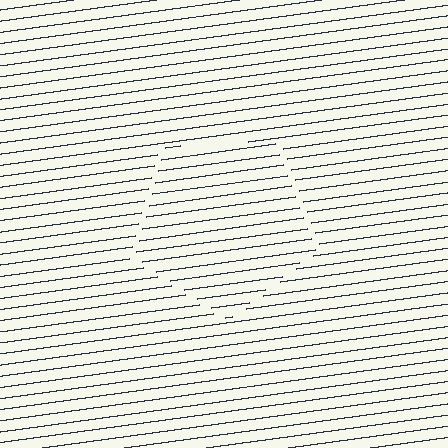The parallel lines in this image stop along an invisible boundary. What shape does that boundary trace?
An illusory pentagon. The interior of the shape contains the same grating, shifted by half a period — the contour is defined by the phase discontinuity where line-ends from the inner and outer gratings abut.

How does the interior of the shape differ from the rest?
The interior of the shape contains the same grating, shifted by half a period — the contour is defined by the phase discontinuity where line-ends from the inner and outer gratings abut.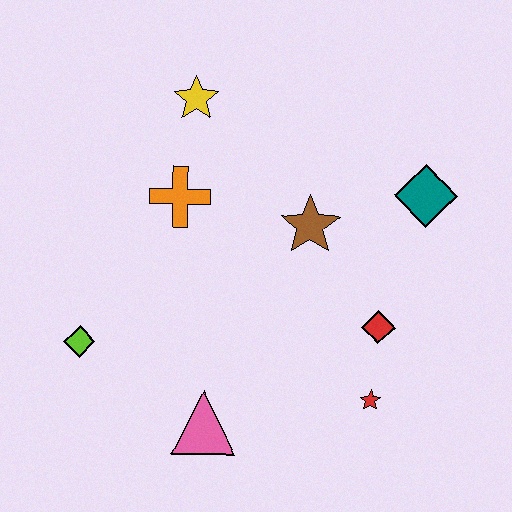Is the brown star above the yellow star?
No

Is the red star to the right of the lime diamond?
Yes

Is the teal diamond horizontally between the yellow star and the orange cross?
No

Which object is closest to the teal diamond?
The brown star is closest to the teal diamond.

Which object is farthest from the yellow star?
The red star is farthest from the yellow star.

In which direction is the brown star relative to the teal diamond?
The brown star is to the left of the teal diamond.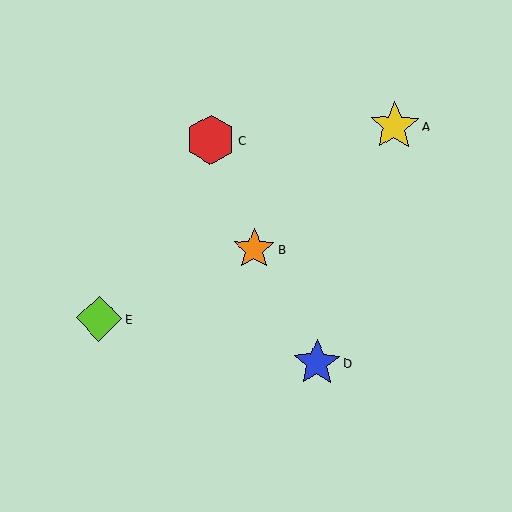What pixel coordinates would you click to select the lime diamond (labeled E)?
Click at (99, 319) to select the lime diamond E.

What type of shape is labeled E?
Shape E is a lime diamond.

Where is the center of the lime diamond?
The center of the lime diamond is at (99, 319).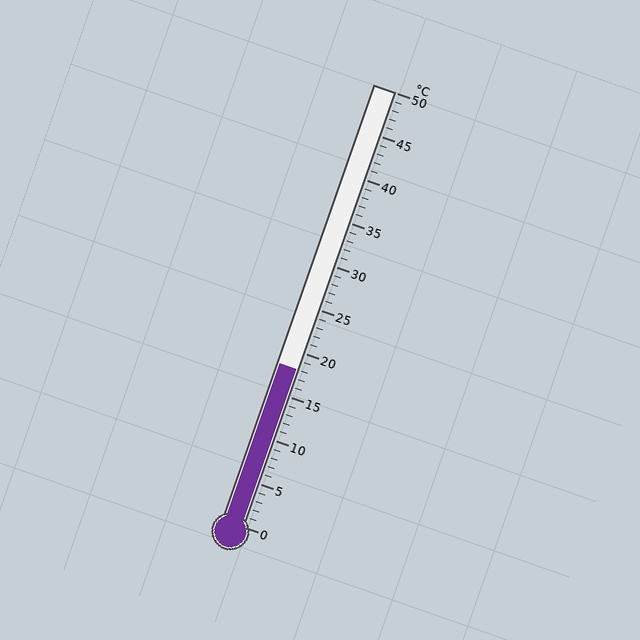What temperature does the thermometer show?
The thermometer shows approximately 18°C.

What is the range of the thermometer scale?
The thermometer scale ranges from 0°C to 50°C.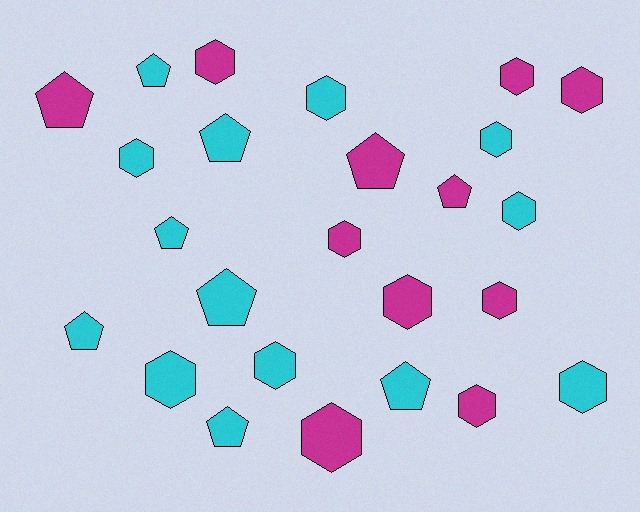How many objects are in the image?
There are 25 objects.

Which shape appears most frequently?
Hexagon, with 15 objects.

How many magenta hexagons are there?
There are 8 magenta hexagons.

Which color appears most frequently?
Cyan, with 14 objects.